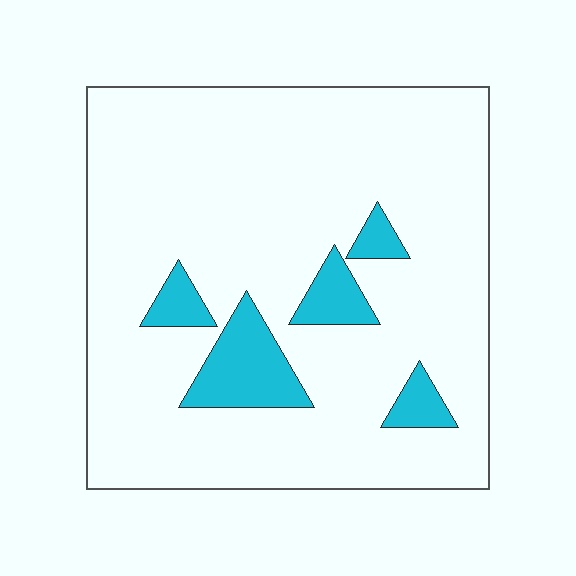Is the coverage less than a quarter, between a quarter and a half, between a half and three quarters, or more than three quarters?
Less than a quarter.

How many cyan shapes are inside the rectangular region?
5.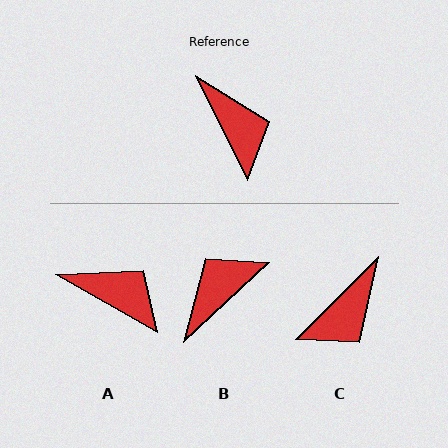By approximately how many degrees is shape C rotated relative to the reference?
Approximately 71 degrees clockwise.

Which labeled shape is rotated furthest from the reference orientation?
B, about 107 degrees away.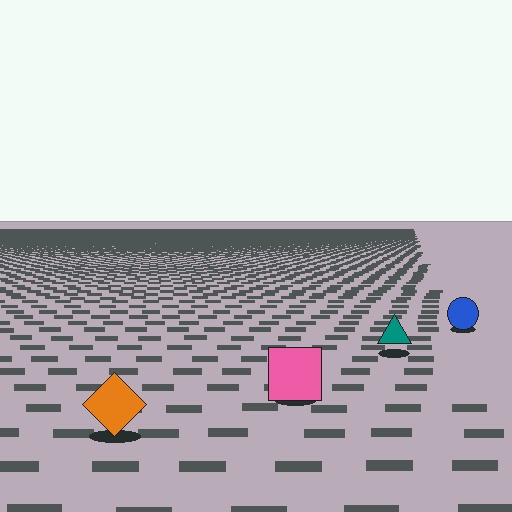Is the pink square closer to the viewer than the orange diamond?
No. The orange diamond is closer — you can tell from the texture gradient: the ground texture is coarser near it.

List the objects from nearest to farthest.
From nearest to farthest: the orange diamond, the pink square, the teal triangle, the blue circle.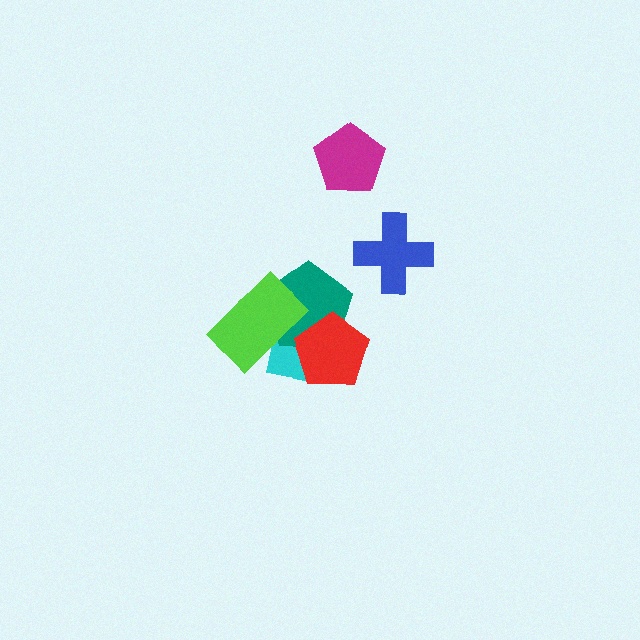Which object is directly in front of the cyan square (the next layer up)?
The teal pentagon is directly in front of the cyan square.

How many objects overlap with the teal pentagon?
3 objects overlap with the teal pentagon.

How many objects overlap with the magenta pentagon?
0 objects overlap with the magenta pentagon.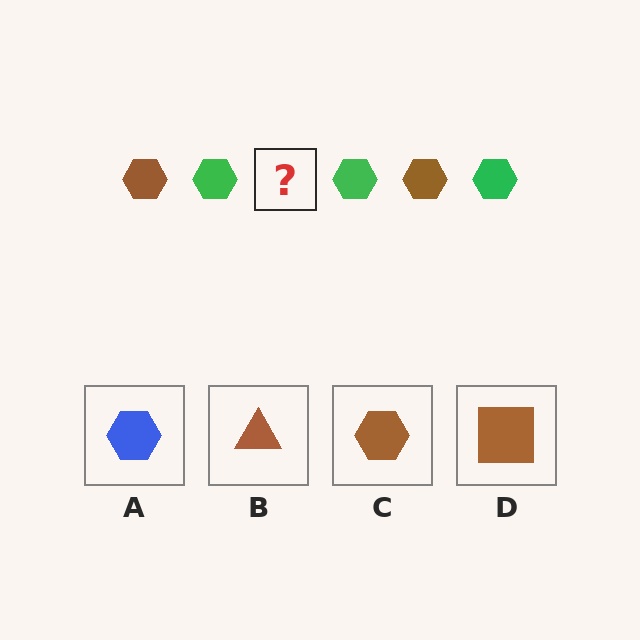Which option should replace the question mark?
Option C.